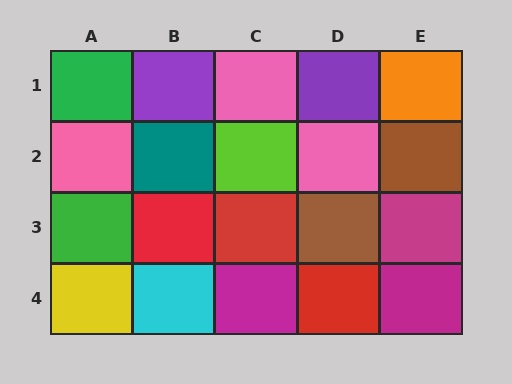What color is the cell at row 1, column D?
Purple.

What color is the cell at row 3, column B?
Red.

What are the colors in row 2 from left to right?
Pink, teal, lime, pink, brown.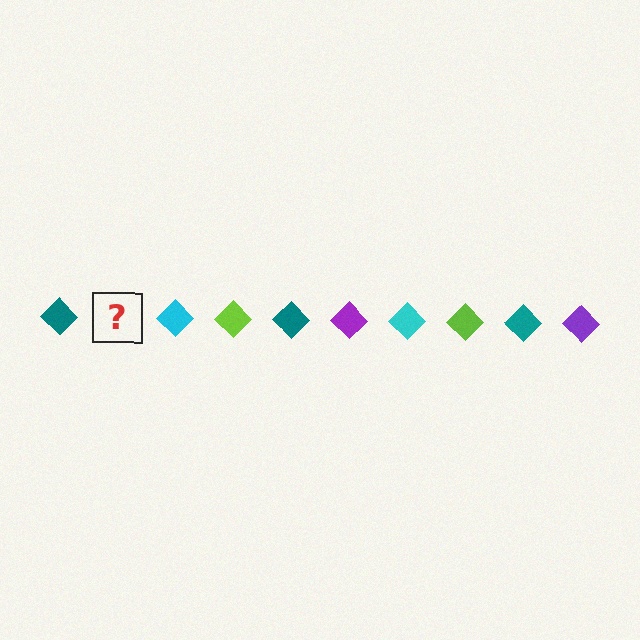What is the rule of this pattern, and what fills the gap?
The rule is that the pattern cycles through teal, purple, cyan, lime diamonds. The gap should be filled with a purple diamond.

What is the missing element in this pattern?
The missing element is a purple diamond.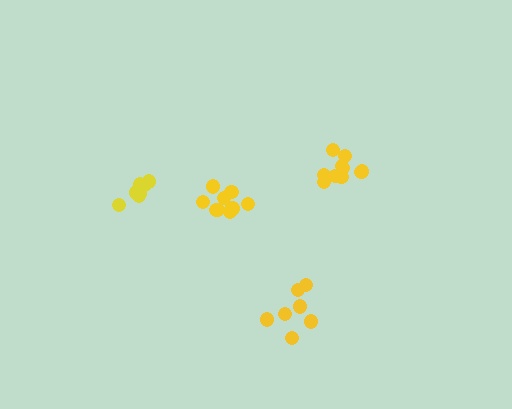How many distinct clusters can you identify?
There are 4 distinct clusters.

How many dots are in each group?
Group 1: 11 dots, Group 2: 10 dots, Group 3: 7 dots, Group 4: 10 dots (38 total).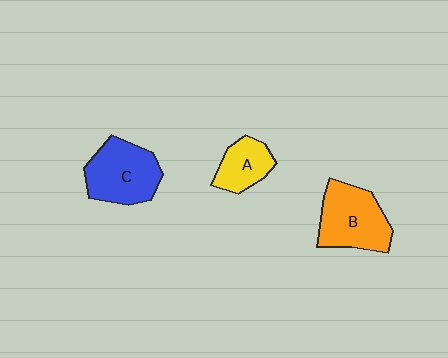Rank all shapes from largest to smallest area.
From largest to smallest: B (orange), C (blue), A (yellow).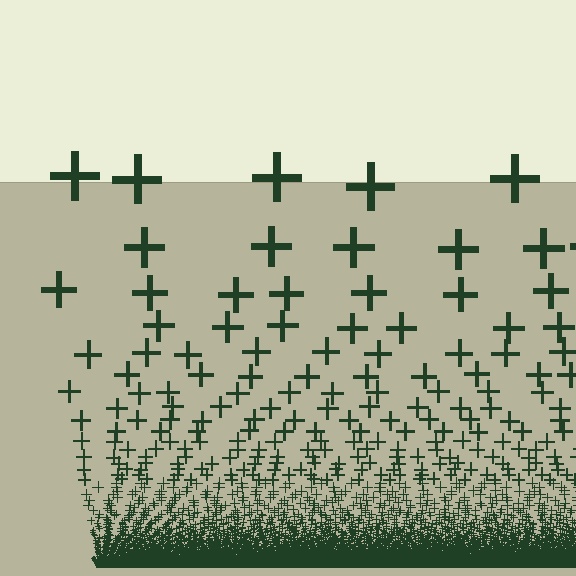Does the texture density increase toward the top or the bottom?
Density increases toward the bottom.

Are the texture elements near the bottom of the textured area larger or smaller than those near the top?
Smaller. The gradient is inverted — elements near the bottom are smaller and denser.